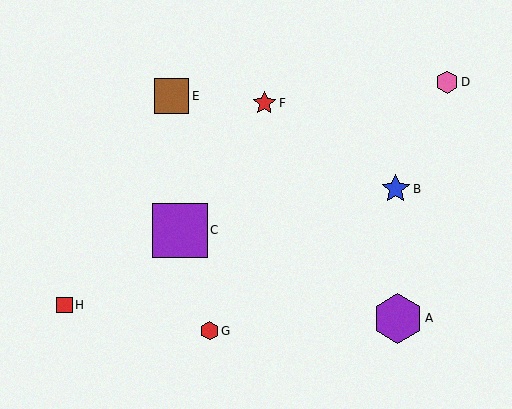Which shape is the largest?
The purple square (labeled C) is the largest.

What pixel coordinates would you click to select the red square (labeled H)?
Click at (64, 305) to select the red square H.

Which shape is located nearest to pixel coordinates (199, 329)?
The red hexagon (labeled G) at (209, 331) is nearest to that location.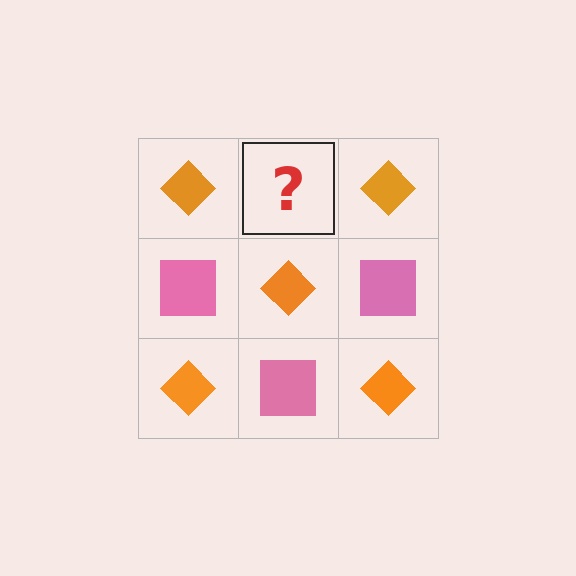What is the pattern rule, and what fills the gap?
The rule is that it alternates orange diamond and pink square in a checkerboard pattern. The gap should be filled with a pink square.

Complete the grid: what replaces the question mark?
The question mark should be replaced with a pink square.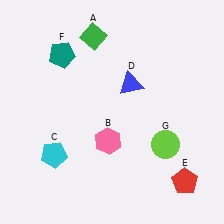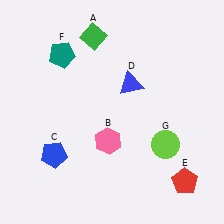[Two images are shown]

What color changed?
The pentagon (C) changed from cyan in Image 1 to blue in Image 2.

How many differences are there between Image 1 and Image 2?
There is 1 difference between the two images.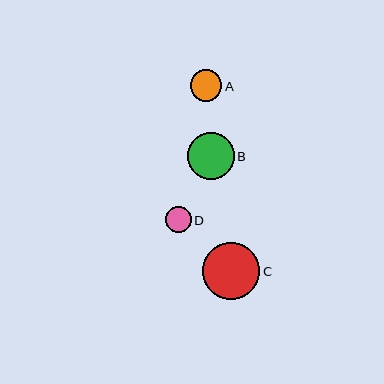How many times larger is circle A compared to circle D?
Circle A is approximately 1.2 times the size of circle D.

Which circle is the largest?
Circle C is the largest with a size of approximately 58 pixels.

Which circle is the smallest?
Circle D is the smallest with a size of approximately 26 pixels.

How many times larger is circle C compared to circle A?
Circle C is approximately 1.8 times the size of circle A.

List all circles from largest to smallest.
From largest to smallest: C, B, A, D.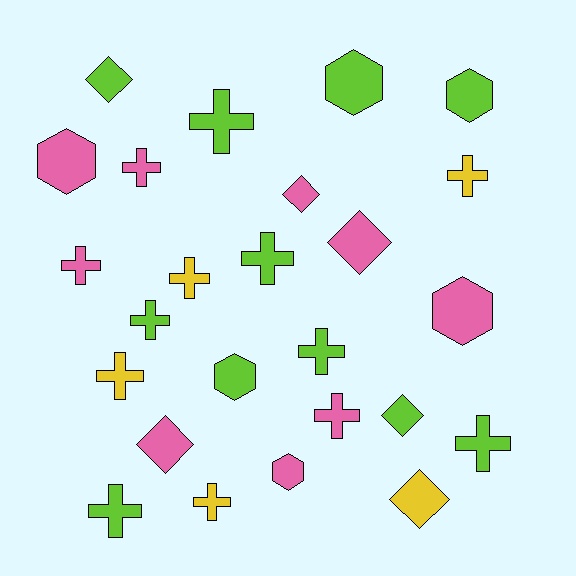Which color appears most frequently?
Lime, with 11 objects.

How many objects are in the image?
There are 25 objects.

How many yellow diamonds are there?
There is 1 yellow diamond.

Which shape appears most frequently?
Cross, with 13 objects.